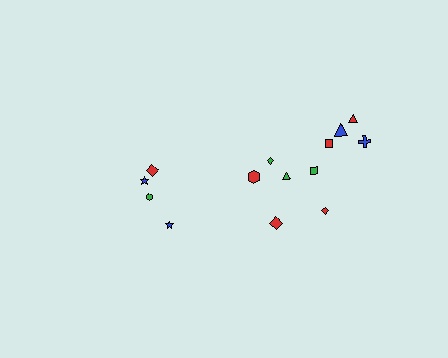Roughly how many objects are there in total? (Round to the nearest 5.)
Roughly 15 objects in total.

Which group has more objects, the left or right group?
The right group.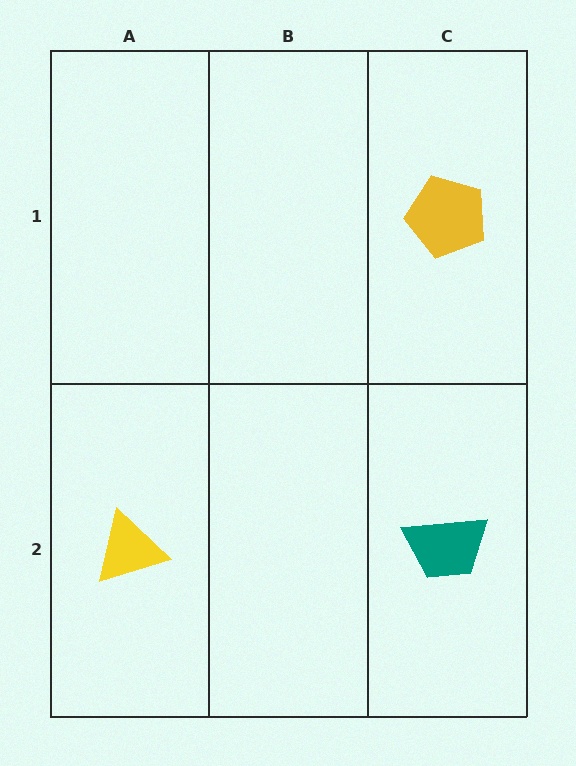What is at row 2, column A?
A yellow triangle.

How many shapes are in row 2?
2 shapes.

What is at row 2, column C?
A teal trapezoid.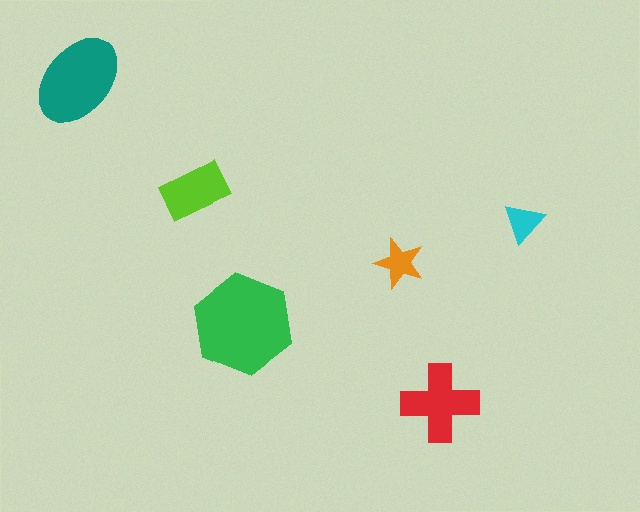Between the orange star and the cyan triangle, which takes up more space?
The orange star.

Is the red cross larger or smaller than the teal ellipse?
Smaller.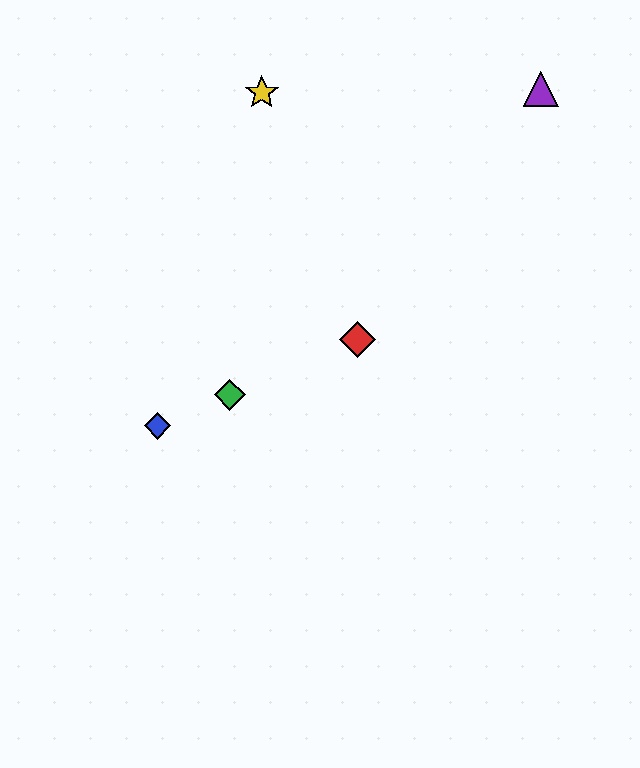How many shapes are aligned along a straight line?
3 shapes (the red diamond, the blue diamond, the green diamond) are aligned along a straight line.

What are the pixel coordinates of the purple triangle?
The purple triangle is at (541, 89).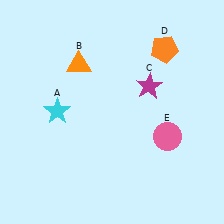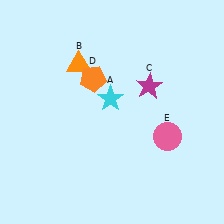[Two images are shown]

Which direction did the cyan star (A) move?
The cyan star (A) moved right.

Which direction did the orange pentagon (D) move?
The orange pentagon (D) moved left.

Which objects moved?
The objects that moved are: the cyan star (A), the orange pentagon (D).